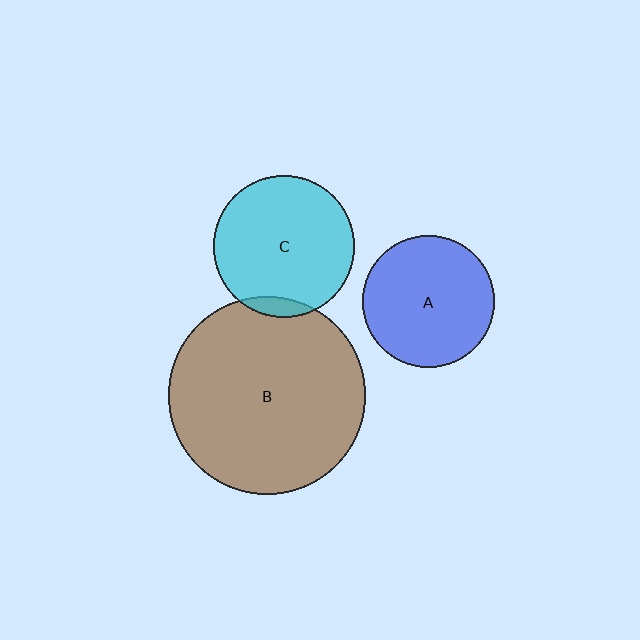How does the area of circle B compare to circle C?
Approximately 2.0 times.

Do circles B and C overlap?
Yes.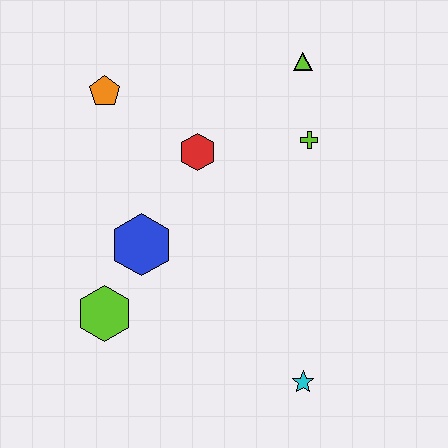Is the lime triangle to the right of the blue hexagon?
Yes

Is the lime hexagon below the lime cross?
Yes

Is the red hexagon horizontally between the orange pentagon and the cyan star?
Yes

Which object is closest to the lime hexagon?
The blue hexagon is closest to the lime hexagon.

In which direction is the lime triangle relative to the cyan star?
The lime triangle is above the cyan star.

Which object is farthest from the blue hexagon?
The lime triangle is farthest from the blue hexagon.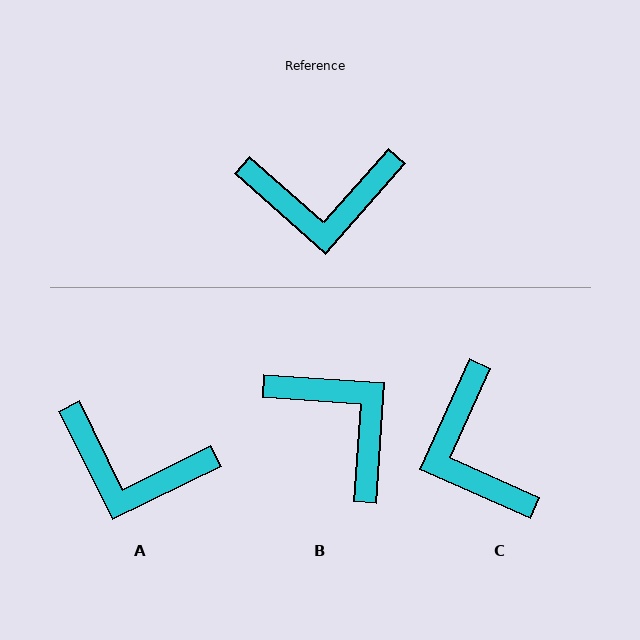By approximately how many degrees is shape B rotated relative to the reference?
Approximately 128 degrees counter-clockwise.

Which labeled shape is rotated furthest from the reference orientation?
B, about 128 degrees away.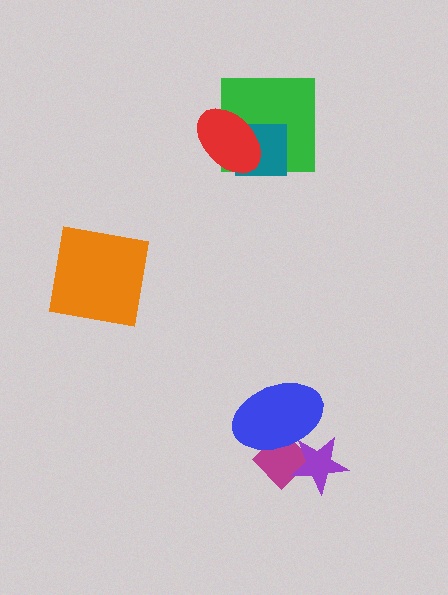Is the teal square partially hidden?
Yes, it is partially covered by another shape.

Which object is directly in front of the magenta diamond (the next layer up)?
The purple star is directly in front of the magenta diamond.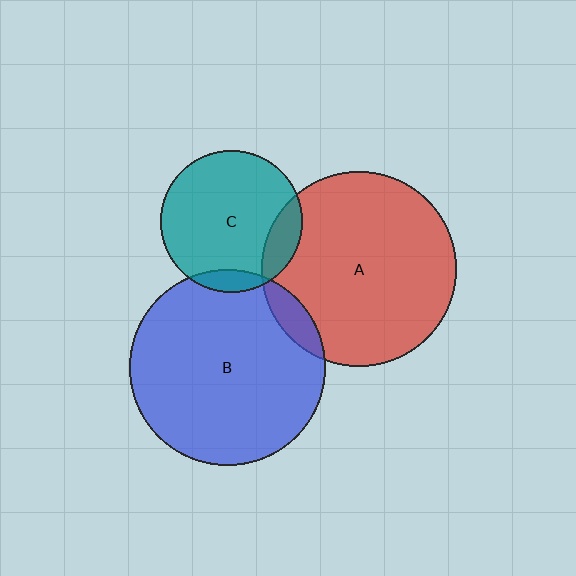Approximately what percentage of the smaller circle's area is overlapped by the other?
Approximately 10%.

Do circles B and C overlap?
Yes.